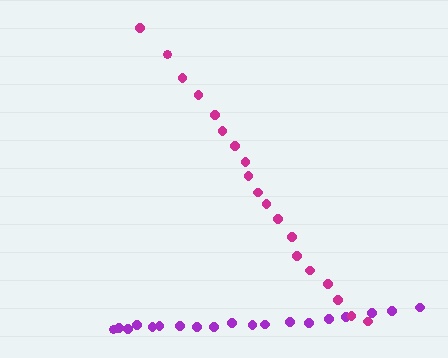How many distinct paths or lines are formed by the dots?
There are 2 distinct paths.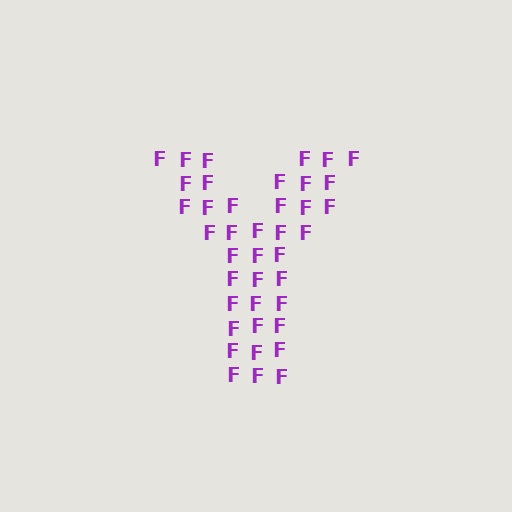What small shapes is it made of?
It is made of small letter F's.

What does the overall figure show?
The overall figure shows the letter Y.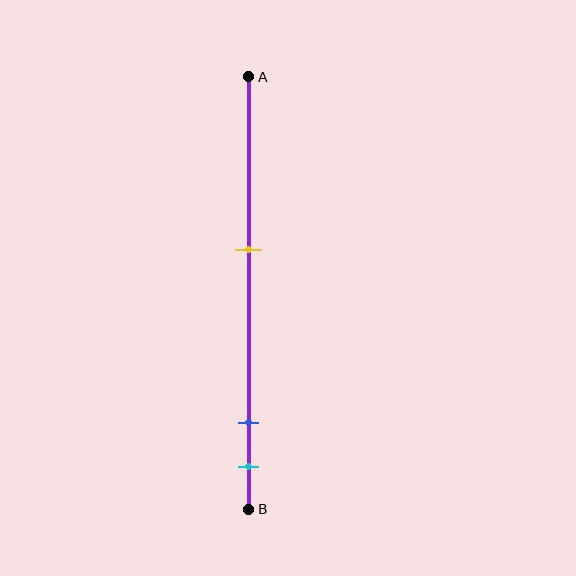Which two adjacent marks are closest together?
The blue and cyan marks are the closest adjacent pair.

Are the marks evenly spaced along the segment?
No, the marks are not evenly spaced.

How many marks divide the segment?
There are 3 marks dividing the segment.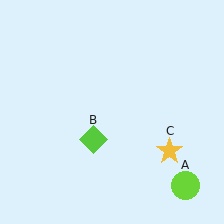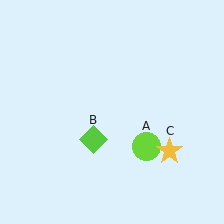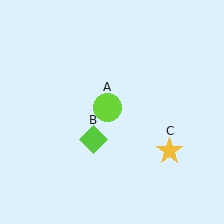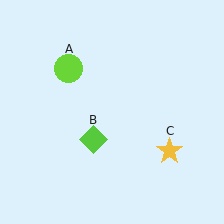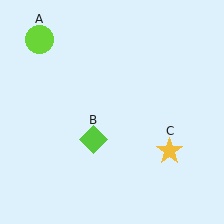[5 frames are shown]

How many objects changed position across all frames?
1 object changed position: lime circle (object A).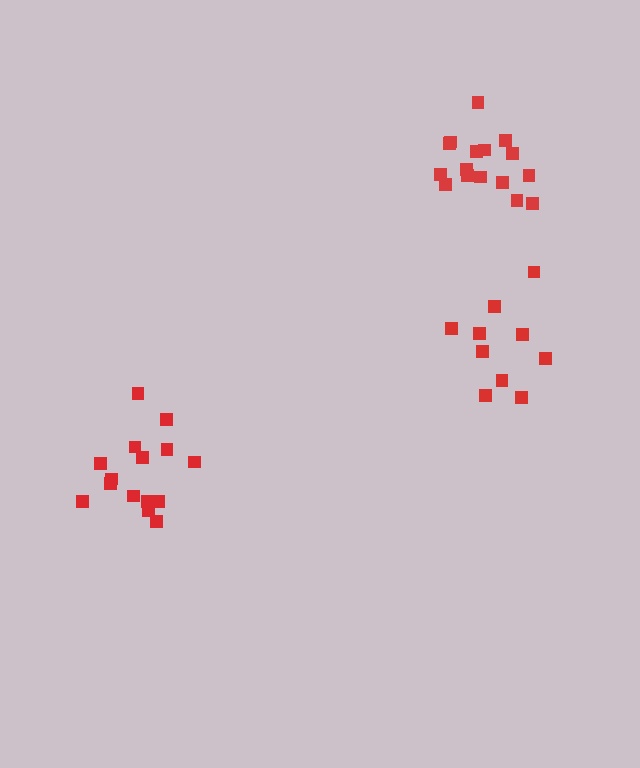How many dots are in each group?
Group 1: 15 dots, Group 2: 16 dots, Group 3: 10 dots (41 total).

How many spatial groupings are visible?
There are 3 spatial groupings.